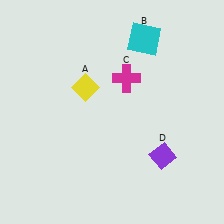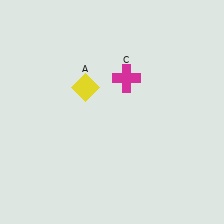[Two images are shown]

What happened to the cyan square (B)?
The cyan square (B) was removed in Image 2. It was in the top-right area of Image 1.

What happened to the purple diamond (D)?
The purple diamond (D) was removed in Image 2. It was in the bottom-right area of Image 1.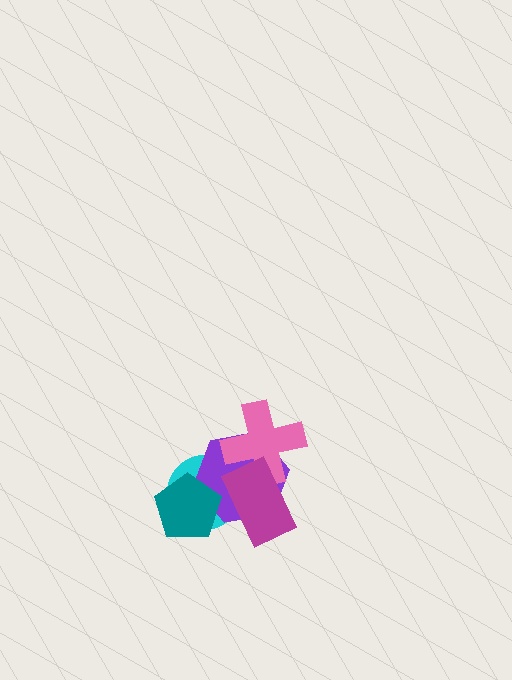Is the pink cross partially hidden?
Yes, it is partially covered by another shape.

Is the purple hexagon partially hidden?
Yes, it is partially covered by another shape.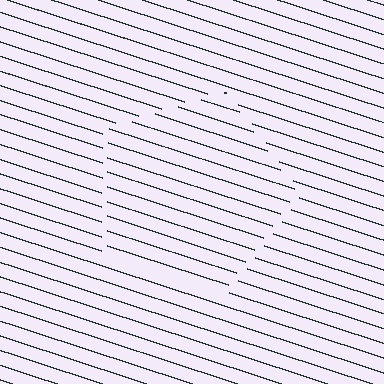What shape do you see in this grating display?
An illusory pentagon. The interior of the shape contains the same grating, shifted by half a period — the contour is defined by the phase discontinuity where line-ends from the inner and outer gratings abut.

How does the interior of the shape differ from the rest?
The interior of the shape contains the same grating, shifted by half a period — the contour is defined by the phase discontinuity where line-ends from the inner and outer gratings abut.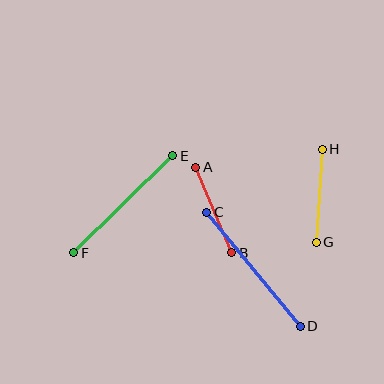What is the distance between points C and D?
The distance is approximately 147 pixels.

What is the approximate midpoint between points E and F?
The midpoint is at approximately (123, 204) pixels.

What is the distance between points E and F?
The distance is approximately 139 pixels.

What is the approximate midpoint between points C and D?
The midpoint is at approximately (254, 269) pixels.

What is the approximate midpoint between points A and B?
The midpoint is at approximately (214, 210) pixels.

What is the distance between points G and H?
The distance is approximately 93 pixels.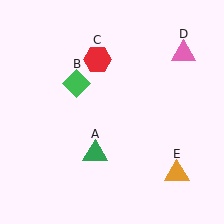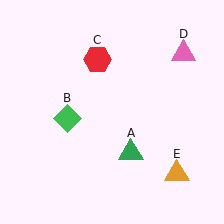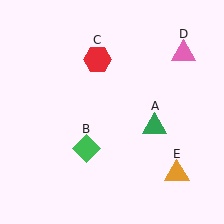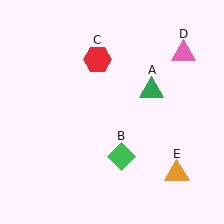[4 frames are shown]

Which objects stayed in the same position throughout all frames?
Red hexagon (object C) and pink triangle (object D) and orange triangle (object E) remained stationary.